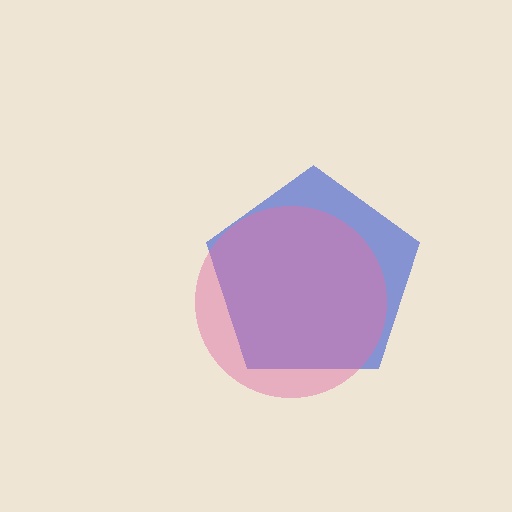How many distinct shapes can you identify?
There are 2 distinct shapes: a blue pentagon, a pink circle.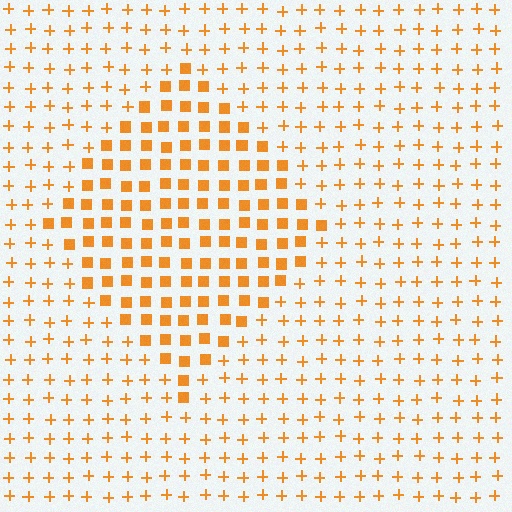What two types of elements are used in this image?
The image uses squares inside the diamond region and plus signs outside it.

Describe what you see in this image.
The image is filled with small orange elements arranged in a uniform grid. A diamond-shaped region contains squares, while the surrounding area contains plus signs. The boundary is defined purely by the change in element shape.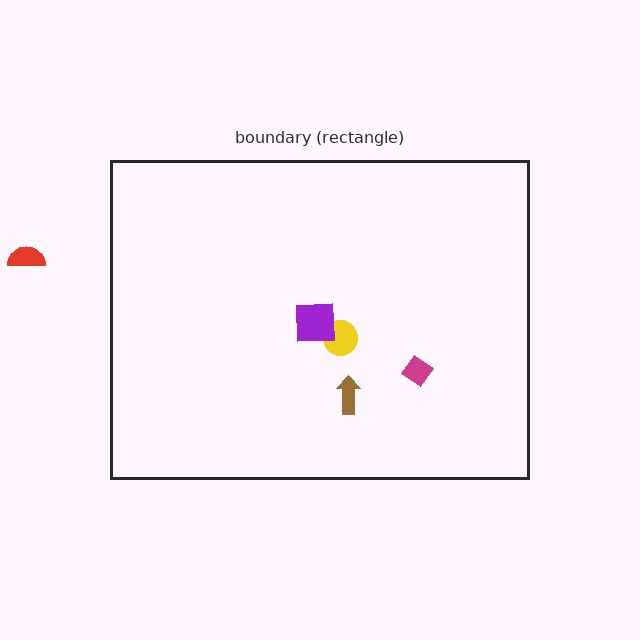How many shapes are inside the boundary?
4 inside, 1 outside.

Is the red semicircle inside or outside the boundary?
Outside.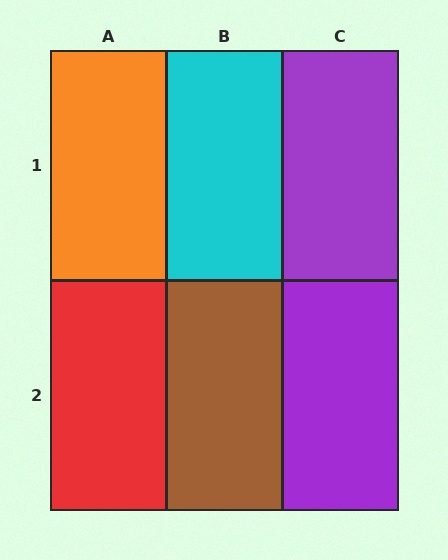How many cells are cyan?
1 cell is cyan.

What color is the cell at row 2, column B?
Brown.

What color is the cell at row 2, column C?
Purple.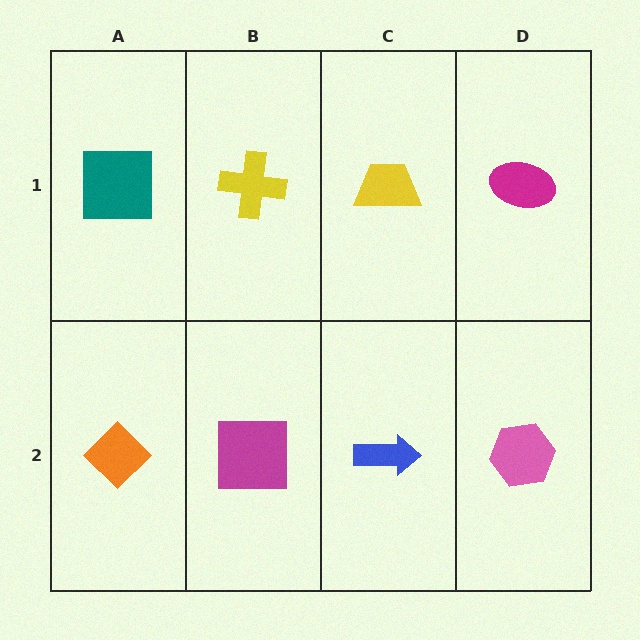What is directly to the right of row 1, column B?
A yellow trapezoid.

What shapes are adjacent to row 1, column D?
A pink hexagon (row 2, column D), a yellow trapezoid (row 1, column C).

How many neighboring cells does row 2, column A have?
2.